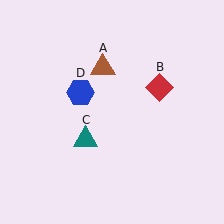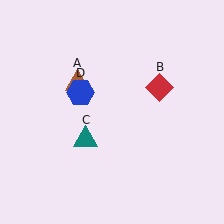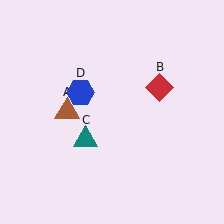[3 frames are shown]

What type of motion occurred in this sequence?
The brown triangle (object A) rotated counterclockwise around the center of the scene.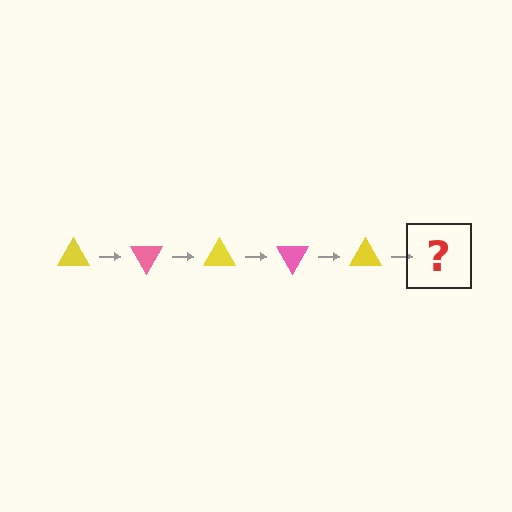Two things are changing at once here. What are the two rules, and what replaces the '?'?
The two rules are that it rotates 60 degrees each step and the color cycles through yellow and pink. The '?' should be a pink triangle, rotated 300 degrees from the start.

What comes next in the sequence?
The next element should be a pink triangle, rotated 300 degrees from the start.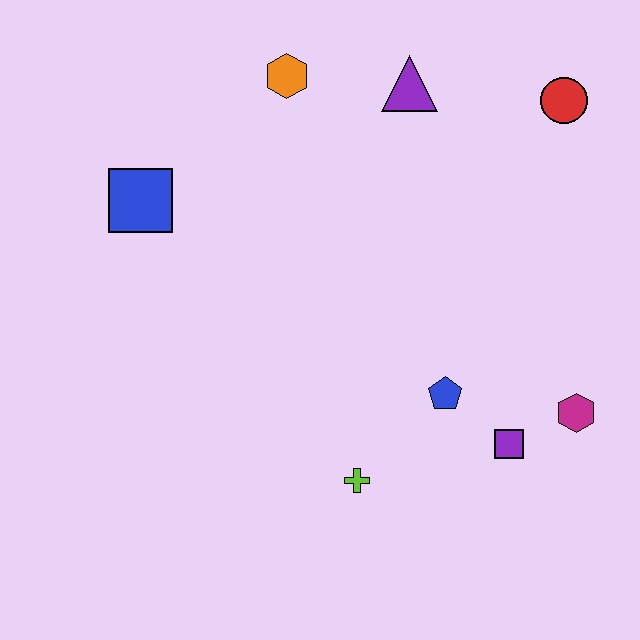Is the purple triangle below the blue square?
No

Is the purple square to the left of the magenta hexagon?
Yes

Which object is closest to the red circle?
The purple triangle is closest to the red circle.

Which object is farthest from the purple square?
The blue square is farthest from the purple square.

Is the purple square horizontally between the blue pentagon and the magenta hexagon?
Yes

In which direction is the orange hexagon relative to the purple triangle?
The orange hexagon is to the left of the purple triangle.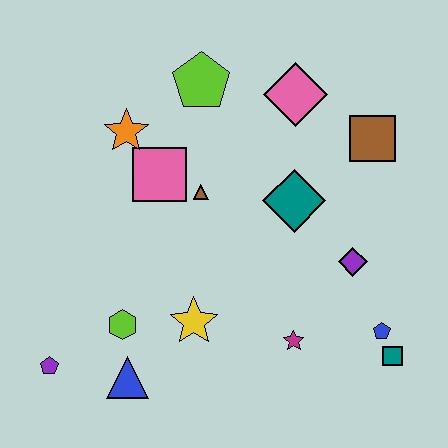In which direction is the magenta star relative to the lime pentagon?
The magenta star is below the lime pentagon.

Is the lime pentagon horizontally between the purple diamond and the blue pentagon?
No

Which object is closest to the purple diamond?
The blue pentagon is closest to the purple diamond.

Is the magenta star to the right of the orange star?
Yes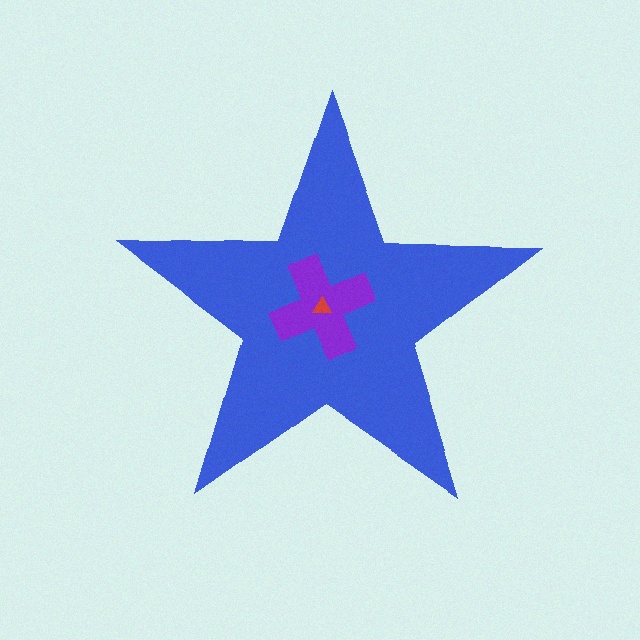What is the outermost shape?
The blue star.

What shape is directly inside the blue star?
The purple cross.